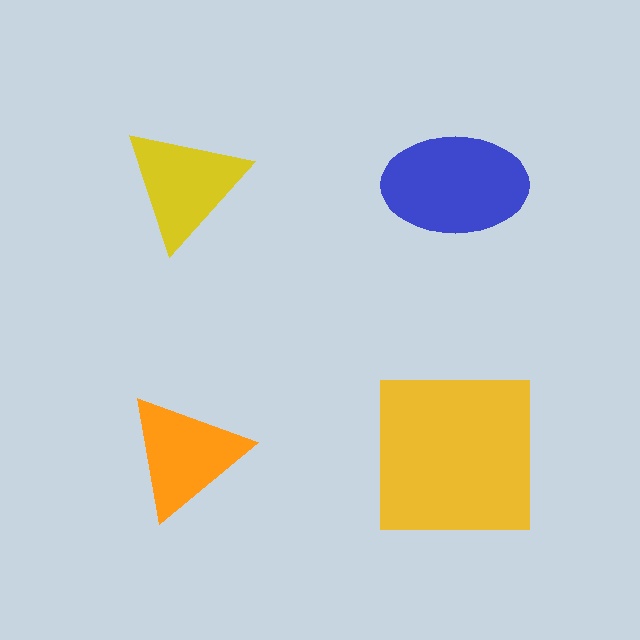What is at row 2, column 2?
A yellow square.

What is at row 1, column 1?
A yellow triangle.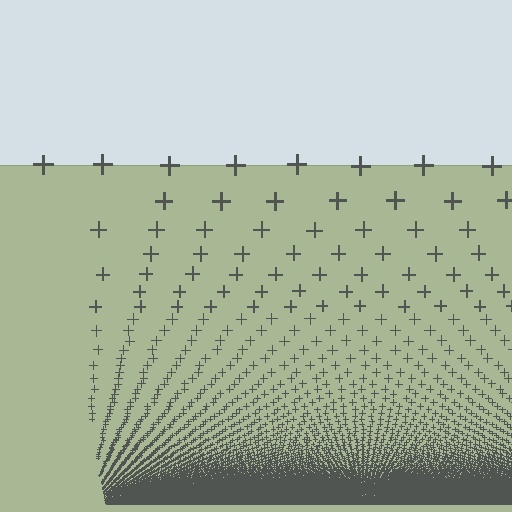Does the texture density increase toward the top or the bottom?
Density increases toward the bottom.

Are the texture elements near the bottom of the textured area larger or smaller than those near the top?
Smaller. The gradient is inverted — elements near the bottom are smaller and denser.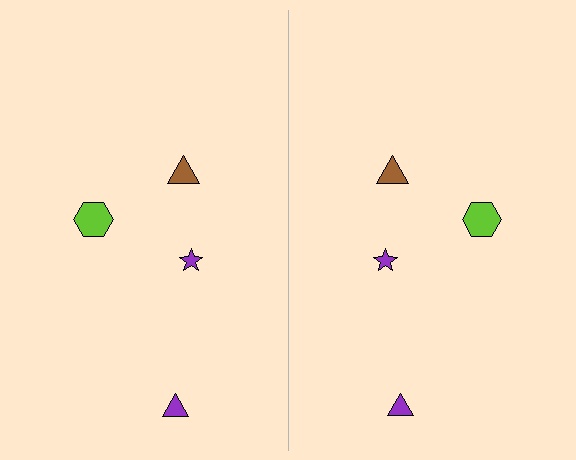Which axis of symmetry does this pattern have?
The pattern has a vertical axis of symmetry running through the center of the image.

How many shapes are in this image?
There are 8 shapes in this image.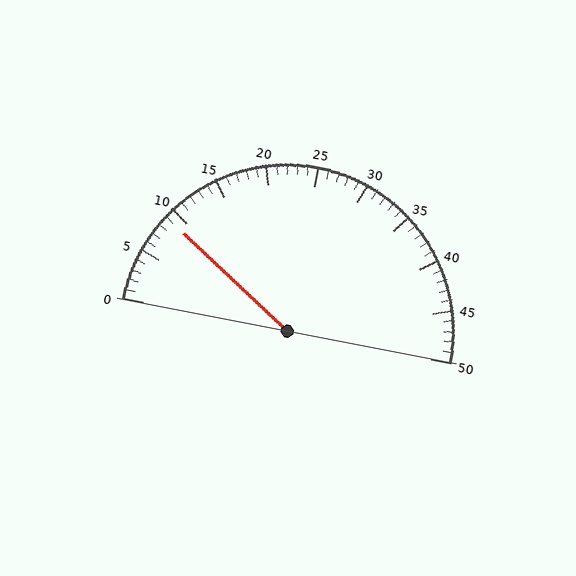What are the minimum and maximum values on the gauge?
The gauge ranges from 0 to 50.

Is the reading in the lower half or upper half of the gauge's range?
The reading is in the lower half of the range (0 to 50).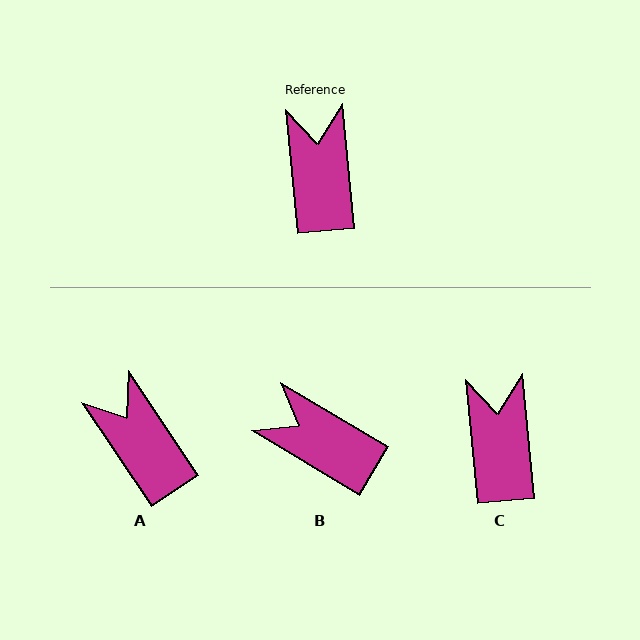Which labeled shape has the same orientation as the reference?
C.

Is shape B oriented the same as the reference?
No, it is off by about 54 degrees.